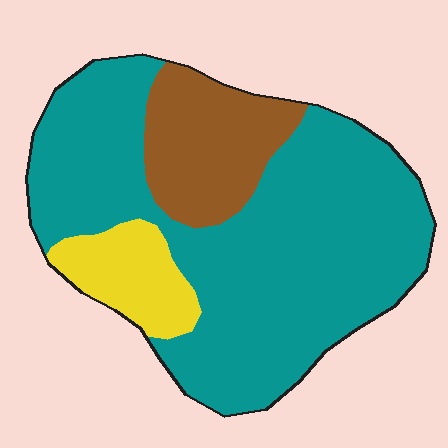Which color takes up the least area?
Yellow, at roughly 10%.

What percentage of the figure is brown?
Brown takes up about one sixth (1/6) of the figure.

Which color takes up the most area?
Teal, at roughly 70%.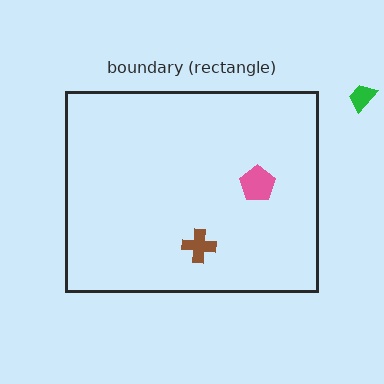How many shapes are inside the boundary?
2 inside, 1 outside.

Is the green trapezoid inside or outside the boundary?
Outside.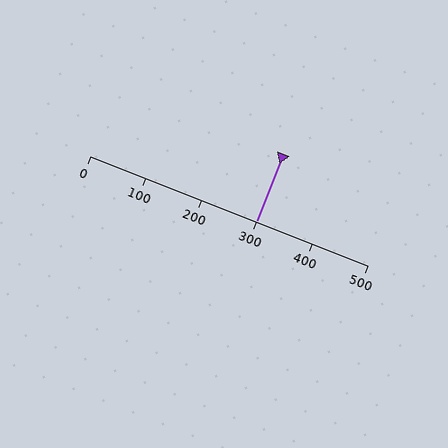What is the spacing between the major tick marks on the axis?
The major ticks are spaced 100 apart.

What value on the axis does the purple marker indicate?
The marker indicates approximately 300.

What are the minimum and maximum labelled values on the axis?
The axis runs from 0 to 500.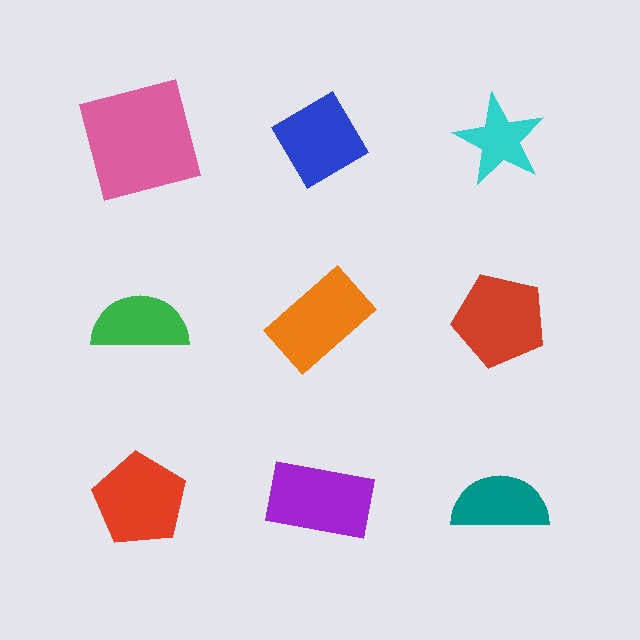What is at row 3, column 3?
A teal semicircle.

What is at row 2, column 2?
An orange rectangle.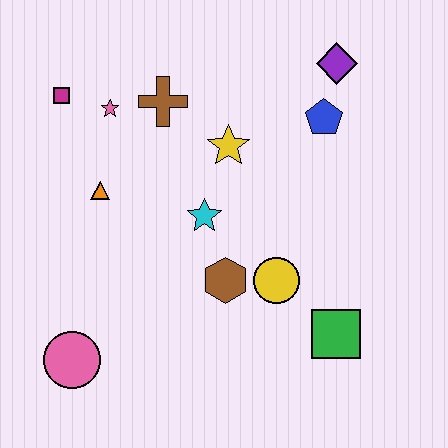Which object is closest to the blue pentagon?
The purple diamond is closest to the blue pentagon.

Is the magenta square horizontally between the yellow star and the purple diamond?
No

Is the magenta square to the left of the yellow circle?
Yes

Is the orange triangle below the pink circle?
No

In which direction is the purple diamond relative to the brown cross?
The purple diamond is to the right of the brown cross.